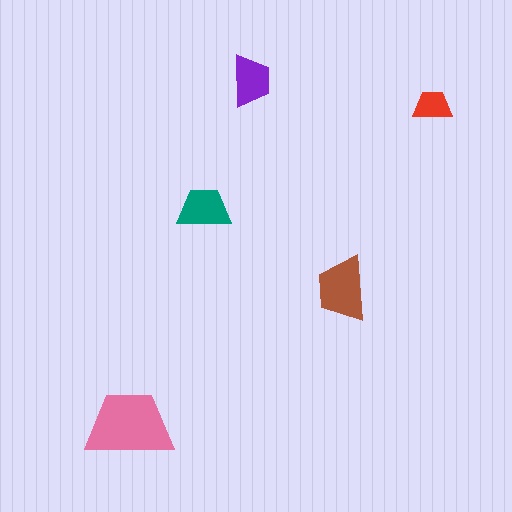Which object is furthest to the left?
The pink trapezoid is leftmost.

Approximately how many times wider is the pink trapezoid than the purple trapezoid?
About 1.5 times wider.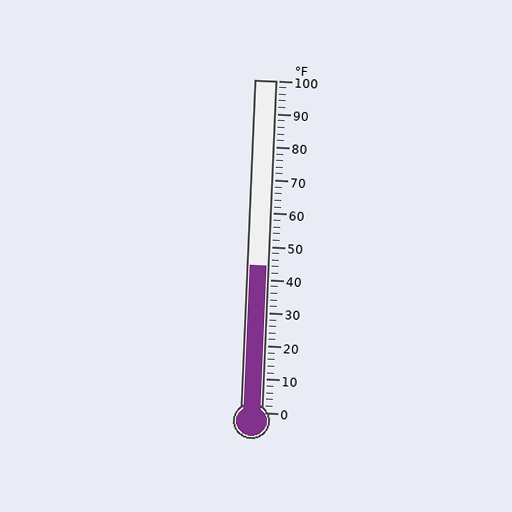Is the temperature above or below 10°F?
The temperature is above 10°F.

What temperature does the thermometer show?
The thermometer shows approximately 44°F.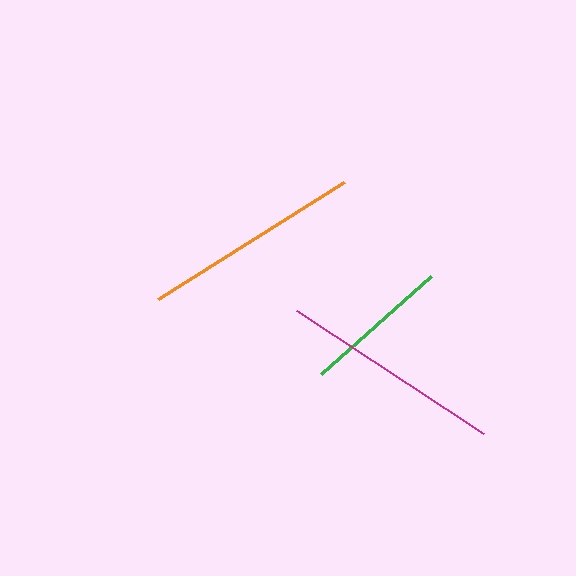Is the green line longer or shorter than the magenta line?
The magenta line is longer than the green line.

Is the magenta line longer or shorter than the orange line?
The magenta line is longer than the orange line.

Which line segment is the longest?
The magenta line is the longest at approximately 224 pixels.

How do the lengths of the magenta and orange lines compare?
The magenta and orange lines are approximately the same length.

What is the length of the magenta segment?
The magenta segment is approximately 224 pixels long.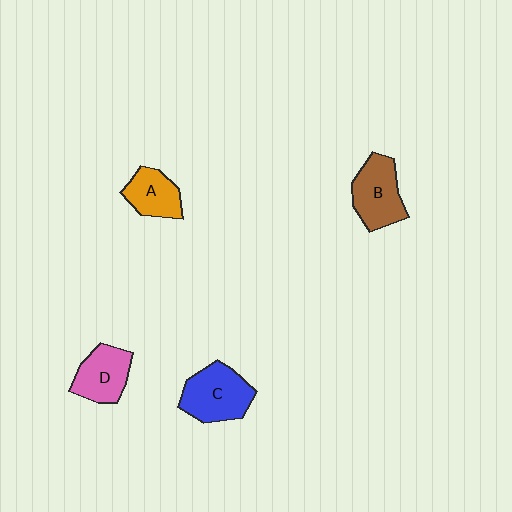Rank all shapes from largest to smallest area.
From largest to smallest: C (blue), B (brown), D (pink), A (orange).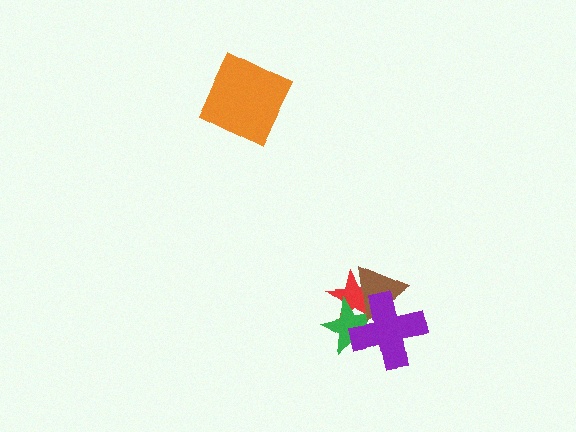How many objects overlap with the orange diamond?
0 objects overlap with the orange diamond.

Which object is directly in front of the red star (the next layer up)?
The green star is directly in front of the red star.